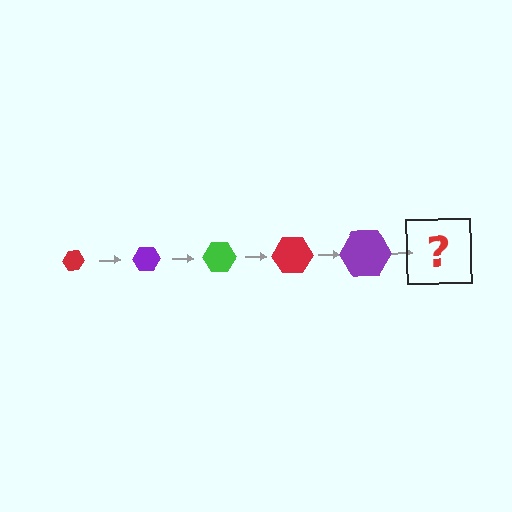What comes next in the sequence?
The next element should be a green hexagon, larger than the previous one.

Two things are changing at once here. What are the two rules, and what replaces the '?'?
The two rules are that the hexagon grows larger each step and the color cycles through red, purple, and green. The '?' should be a green hexagon, larger than the previous one.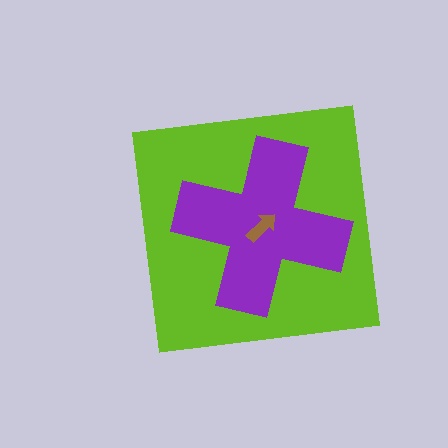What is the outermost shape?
The lime square.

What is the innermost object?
The brown arrow.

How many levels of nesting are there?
3.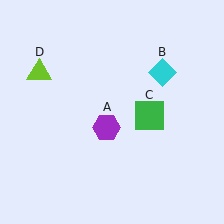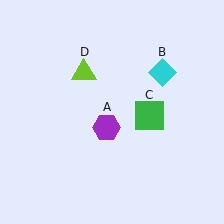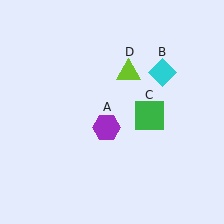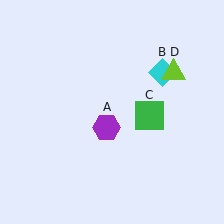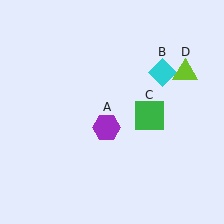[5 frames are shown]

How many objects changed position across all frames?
1 object changed position: lime triangle (object D).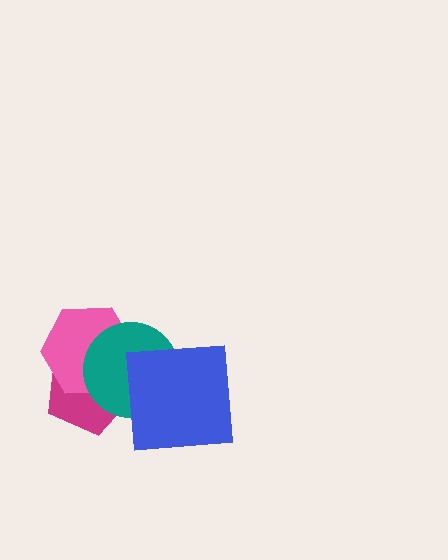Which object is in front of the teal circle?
The blue square is in front of the teal circle.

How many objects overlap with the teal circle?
3 objects overlap with the teal circle.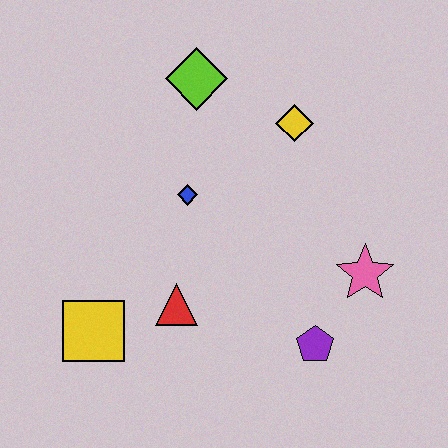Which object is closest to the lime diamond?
The yellow diamond is closest to the lime diamond.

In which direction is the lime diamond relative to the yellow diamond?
The lime diamond is to the left of the yellow diamond.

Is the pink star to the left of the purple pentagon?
No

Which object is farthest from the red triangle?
The lime diamond is farthest from the red triangle.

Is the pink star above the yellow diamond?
No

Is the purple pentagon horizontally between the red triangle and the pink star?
Yes